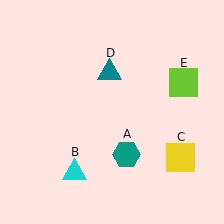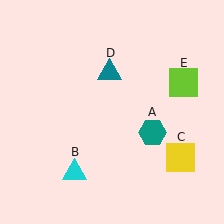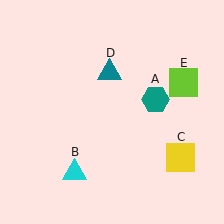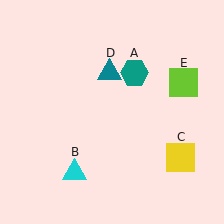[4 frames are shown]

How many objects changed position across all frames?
1 object changed position: teal hexagon (object A).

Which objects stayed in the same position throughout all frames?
Cyan triangle (object B) and yellow square (object C) and teal triangle (object D) and lime square (object E) remained stationary.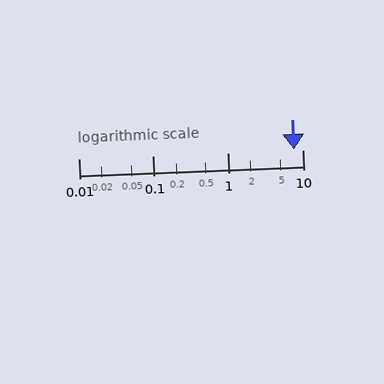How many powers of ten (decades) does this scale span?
The scale spans 3 decades, from 0.01 to 10.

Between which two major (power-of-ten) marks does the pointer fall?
The pointer is between 1 and 10.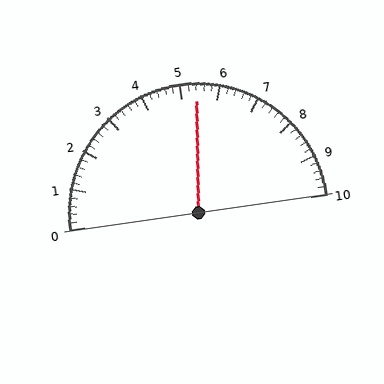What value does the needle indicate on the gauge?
The needle indicates approximately 5.4.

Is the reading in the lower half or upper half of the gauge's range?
The reading is in the upper half of the range (0 to 10).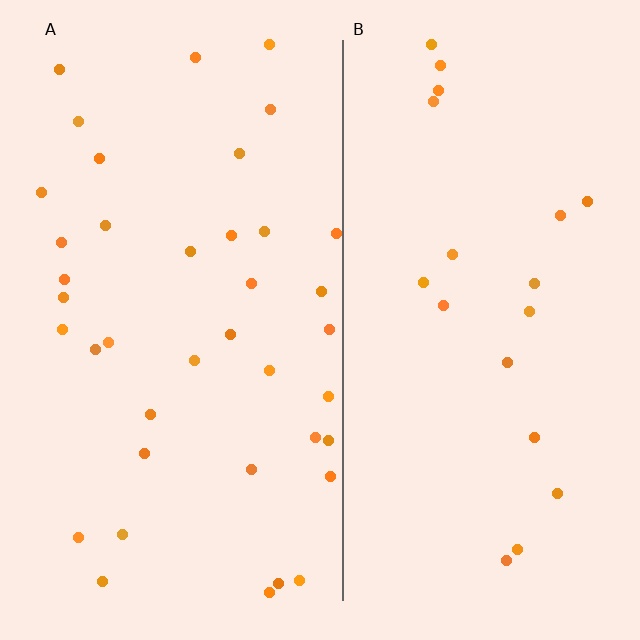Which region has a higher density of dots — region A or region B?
A (the left).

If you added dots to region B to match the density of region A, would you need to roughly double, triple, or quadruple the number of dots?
Approximately double.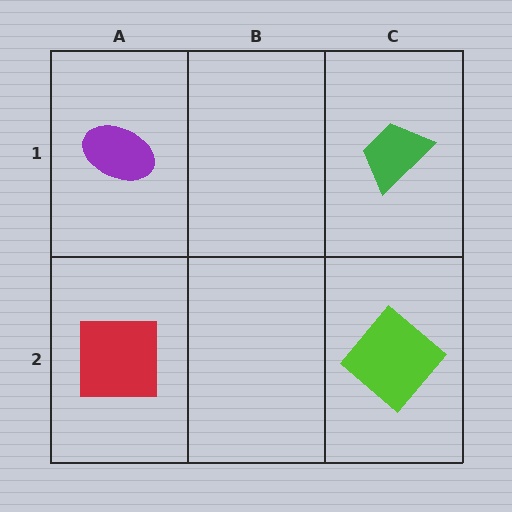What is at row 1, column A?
A purple ellipse.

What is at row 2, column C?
A lime diamond.